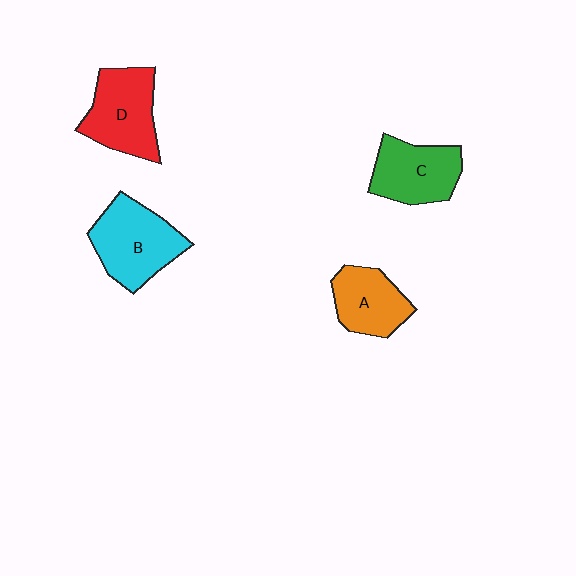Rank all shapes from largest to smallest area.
From largest to smallest: B (cyan), D (red), C (green), A (orange).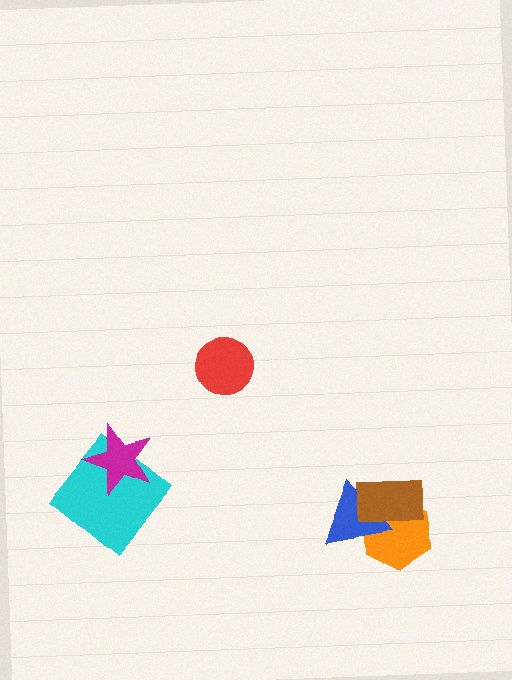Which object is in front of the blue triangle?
The brown rectangle is in front of the blue triangle.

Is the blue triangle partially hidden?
Yes, it is partially covered by another shape.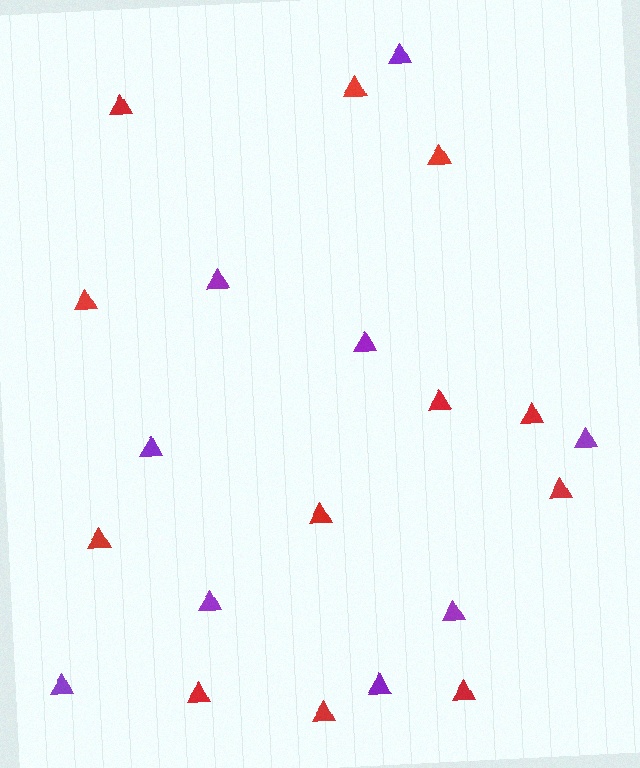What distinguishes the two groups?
There are 2 groups: one group of red triangles (12) and one group of purple triangles (9).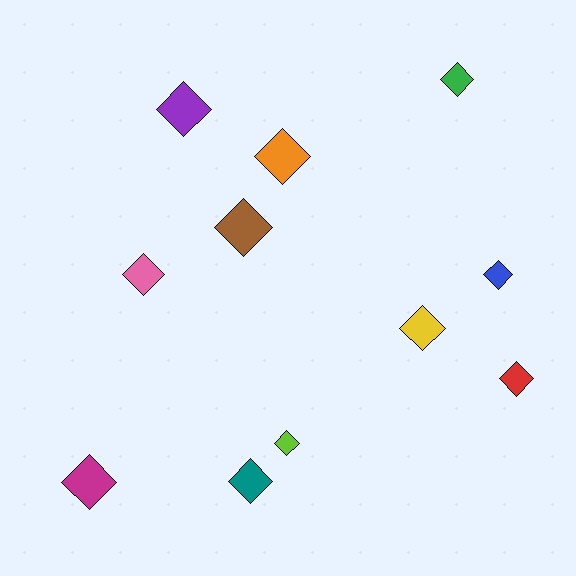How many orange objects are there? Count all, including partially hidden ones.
There is 1 orange object.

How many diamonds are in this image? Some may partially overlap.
There are 11 diamonds.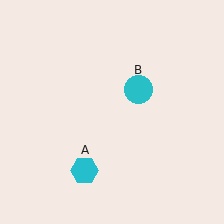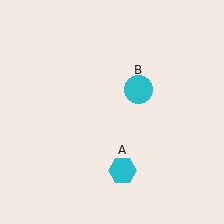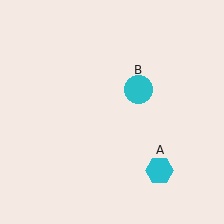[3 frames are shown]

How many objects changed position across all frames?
1 object changed position: cyan hexagon (object A).